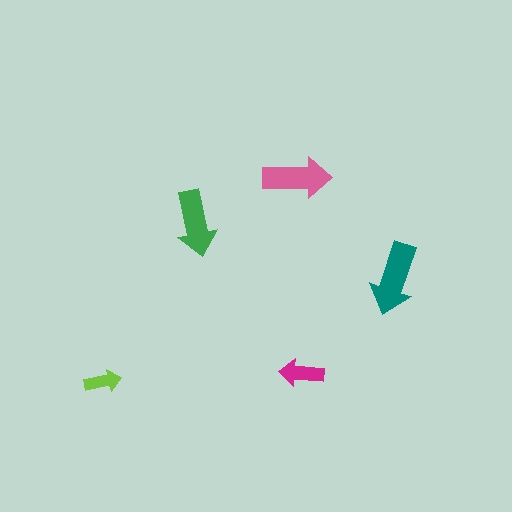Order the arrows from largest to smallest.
the teal one, the pink one, the green one, the magenta one, the lime one.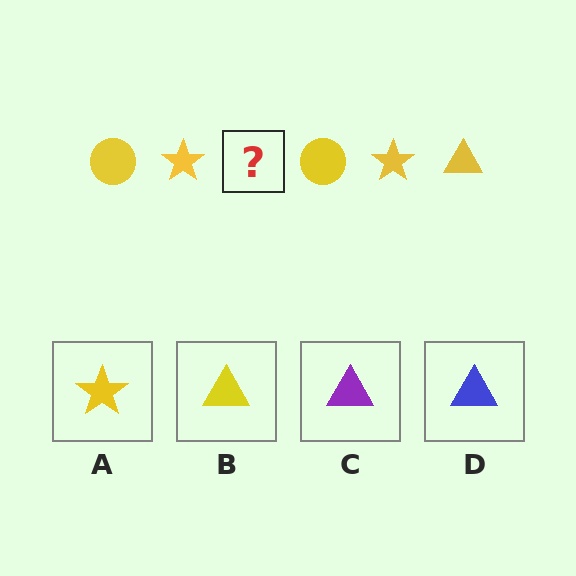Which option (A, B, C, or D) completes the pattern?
B.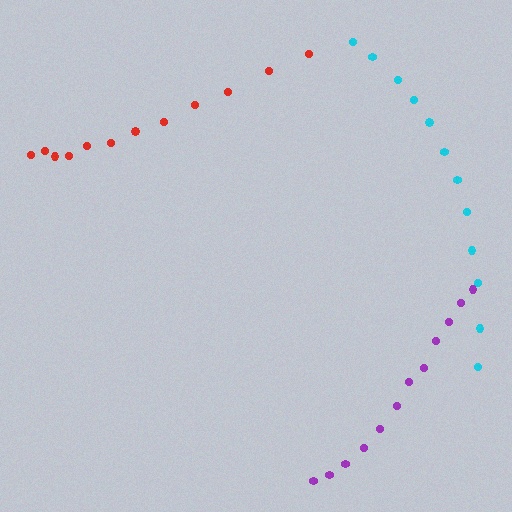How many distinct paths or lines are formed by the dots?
There are 3 distinct paths.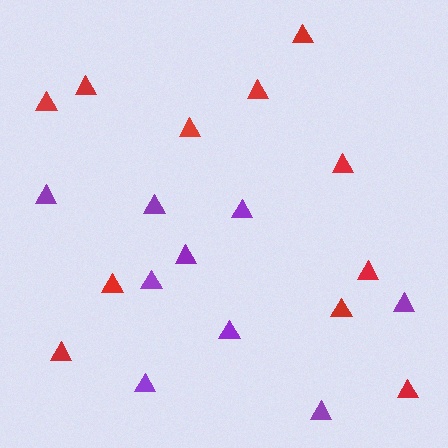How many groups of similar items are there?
There are 2 groups: one group of purple triangles (9) and one group of red triangles (11).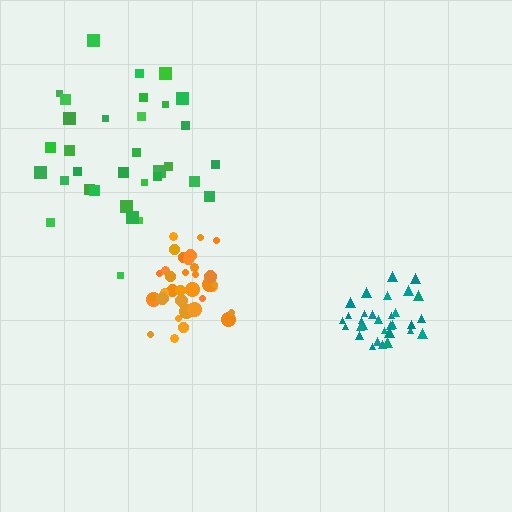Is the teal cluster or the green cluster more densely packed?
Teal.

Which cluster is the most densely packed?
Teal.